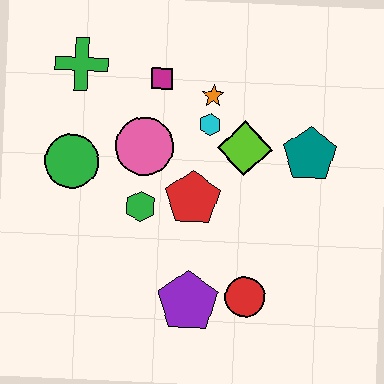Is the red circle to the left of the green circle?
No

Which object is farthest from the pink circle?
The red circle is farthest from the pink circle.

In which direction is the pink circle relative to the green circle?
The pink circle is to the right of the green circle.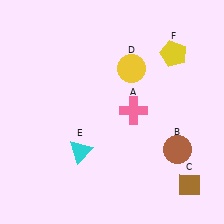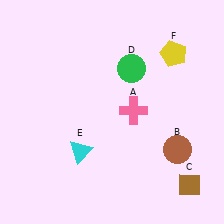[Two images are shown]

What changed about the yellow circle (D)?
In Image 1, D is yellow. In Image 2, it changed to green.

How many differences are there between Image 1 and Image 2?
There is 1 difference between the two images.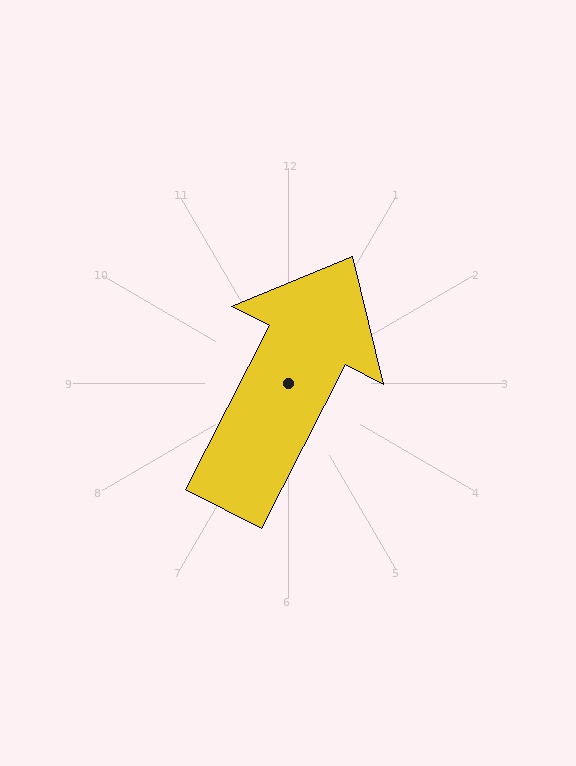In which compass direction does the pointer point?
Northeast.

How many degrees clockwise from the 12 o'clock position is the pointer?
Approximately 27 degrees.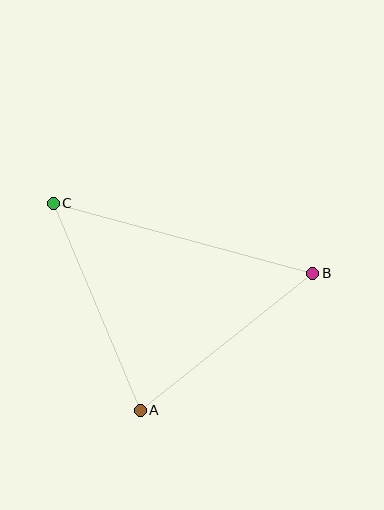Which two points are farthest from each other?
Points B and C are farthest from each other.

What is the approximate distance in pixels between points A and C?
The distance between A and C is approximately 225 pixels.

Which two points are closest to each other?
Points A and B are closest to each other.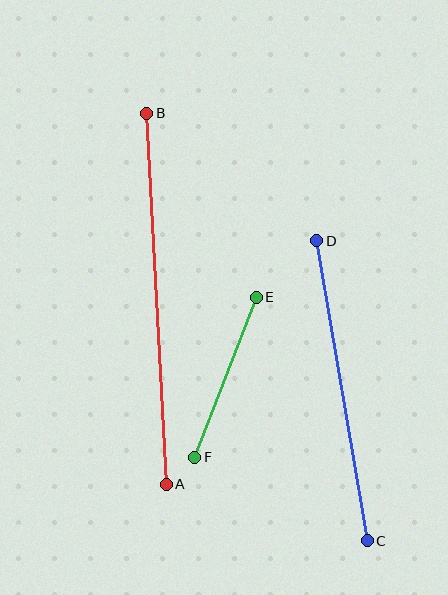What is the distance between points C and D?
The distance is approximately 304 pixels.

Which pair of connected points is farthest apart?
Points A and B are farthest apart.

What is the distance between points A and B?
The distance is approximately 372 pixels.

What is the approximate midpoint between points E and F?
The midpoint is at approximately (225, 377) pixels.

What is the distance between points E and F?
The distance is approximately 171 pixels.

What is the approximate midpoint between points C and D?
The midpoint is at approximately (342, 391) pixels.